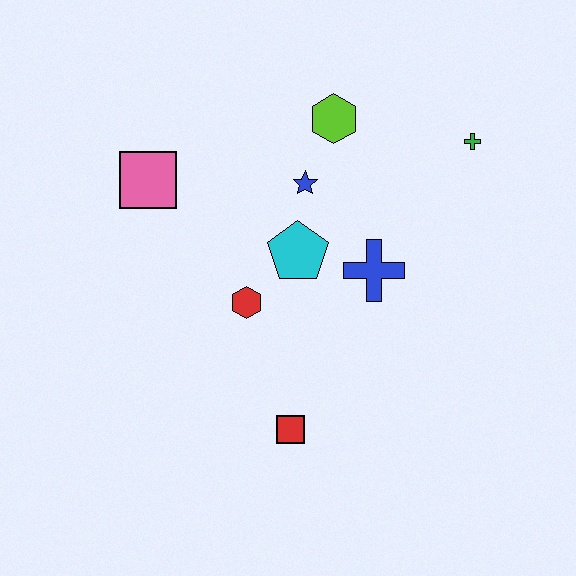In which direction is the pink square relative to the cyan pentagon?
The pink square is to the left of the cyan pentagon.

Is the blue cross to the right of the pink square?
Yes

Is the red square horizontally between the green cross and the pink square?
Yes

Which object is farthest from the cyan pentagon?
The green cross is farthest from the cyan pentagon.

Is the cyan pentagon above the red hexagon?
Yes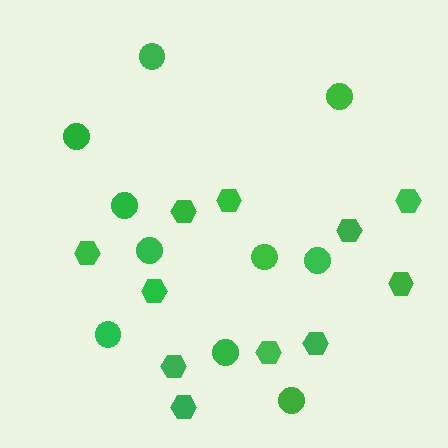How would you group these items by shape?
There are 2 groups: one group of circles (10) and one group of hexagons (11).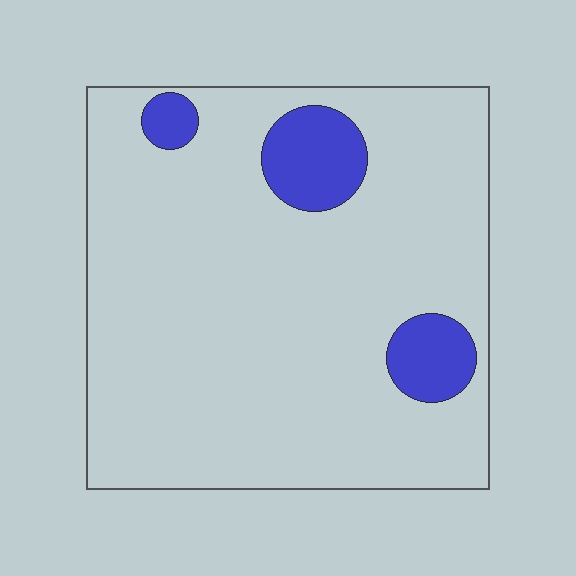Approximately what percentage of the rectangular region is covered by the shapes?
Approximately 10%.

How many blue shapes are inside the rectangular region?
3.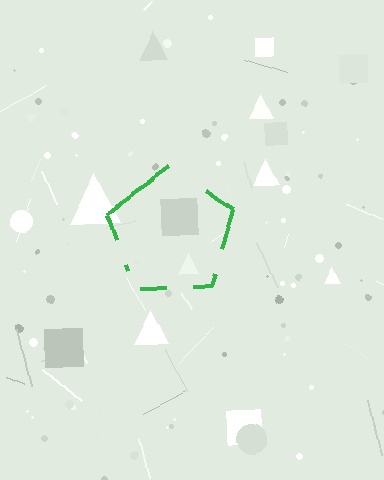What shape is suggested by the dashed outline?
The dashed outline suggests a pentagon.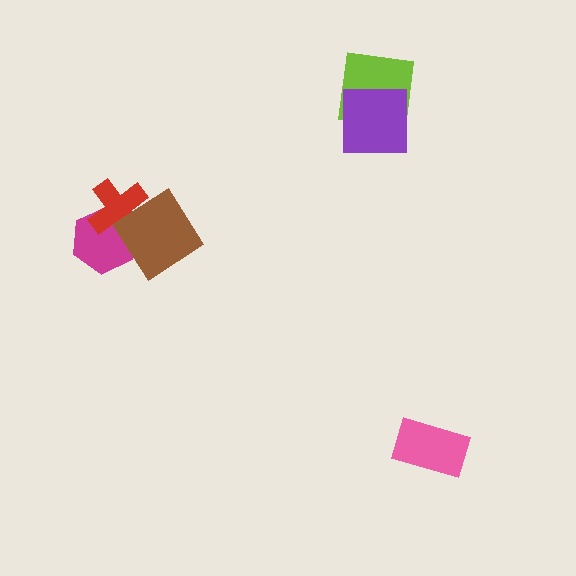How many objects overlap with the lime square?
1 object overlaps with the lime square.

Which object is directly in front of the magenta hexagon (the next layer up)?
The red cross is directly in front of the magenta hexagon.